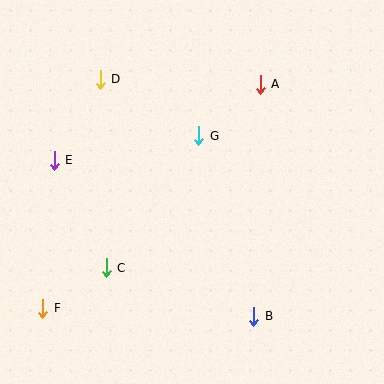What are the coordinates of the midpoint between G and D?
The midpoint between G and D is at (150, 107).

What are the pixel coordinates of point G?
Point G is at (199, 136).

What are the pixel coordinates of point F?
Point F is at (43, 308).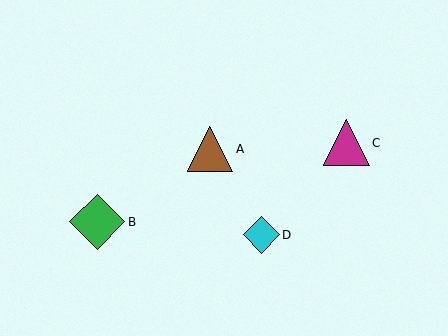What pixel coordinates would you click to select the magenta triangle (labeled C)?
Click at (346, 143) to select the magenta triangle C.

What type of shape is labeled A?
Shape A is a brown triangle.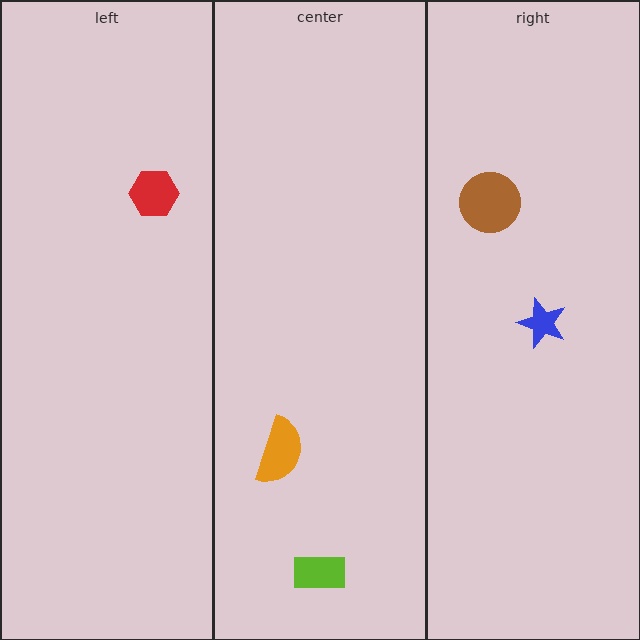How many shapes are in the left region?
1.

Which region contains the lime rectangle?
The center region.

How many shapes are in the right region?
2.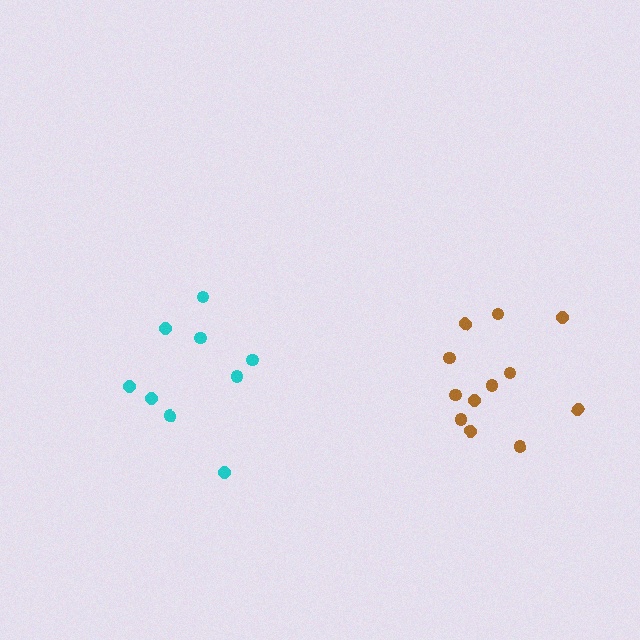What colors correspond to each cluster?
The clusters are colored: brown, cyan.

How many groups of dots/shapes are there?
There are 2 groups.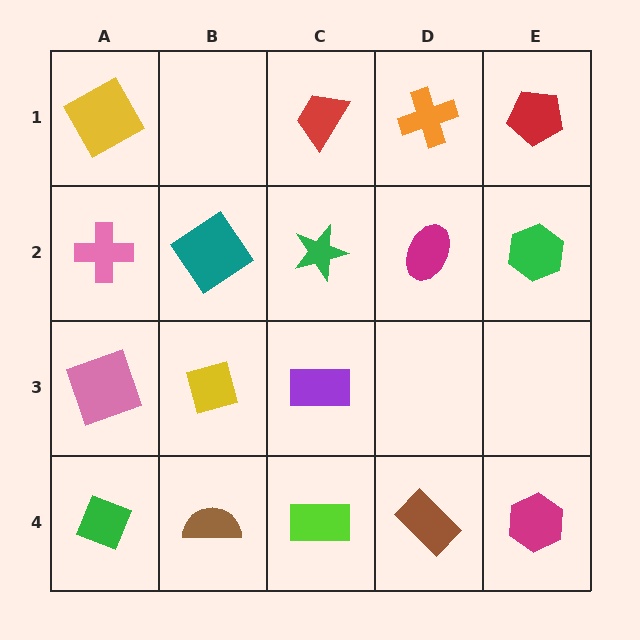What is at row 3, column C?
A purple rectangle.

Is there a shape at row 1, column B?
No, that cell is empty.